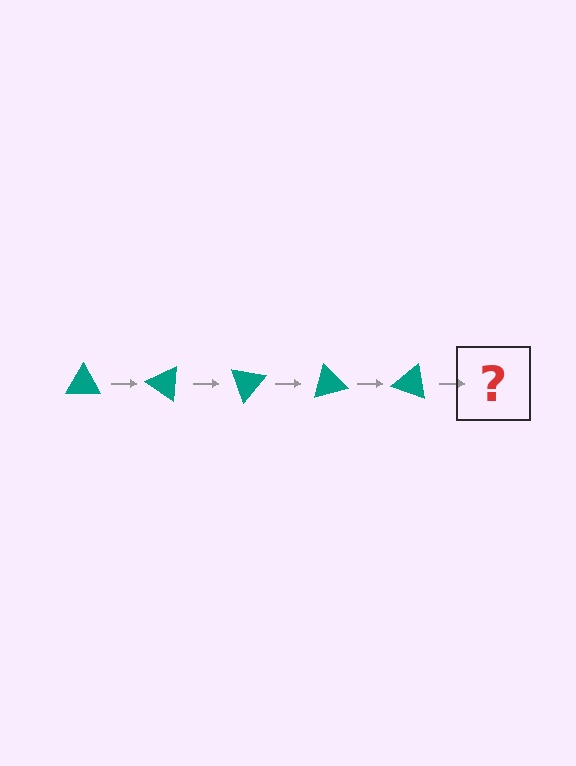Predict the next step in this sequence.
The next step is a teal triangle rotated 175 degrees.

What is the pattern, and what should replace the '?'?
The pattern is that the triangle rotates 35 degrees each step. The '?' should be a teal triangle rotated 175 degrees.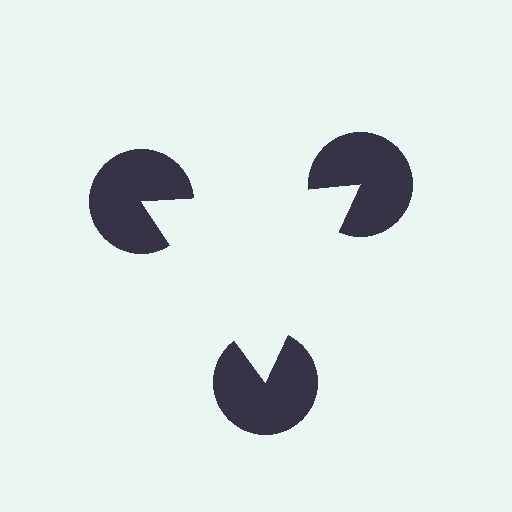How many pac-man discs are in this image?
There are 3 — one at each vertex of the illusory triangle.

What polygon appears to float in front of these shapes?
An illusory triangle — its edges are inferred from the aligned wedge cuts in the pac-man discs, not physically drawn.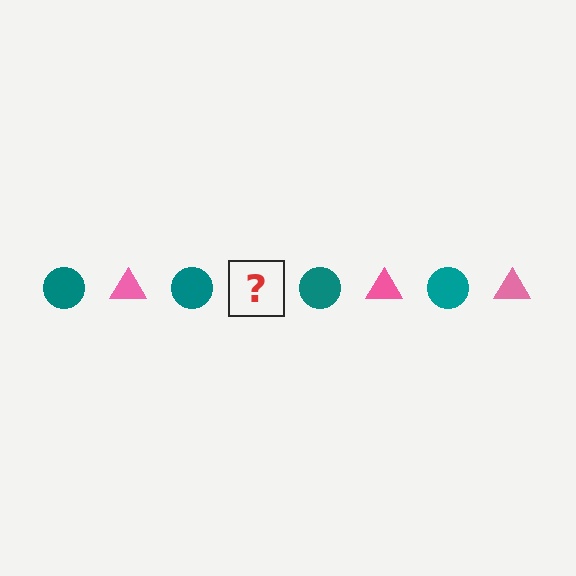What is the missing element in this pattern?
The missing element is a pink triangle.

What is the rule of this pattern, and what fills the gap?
The rule is that the pattern alternates between teal circle and pink triangle. The gap should be filled with a pink triangle.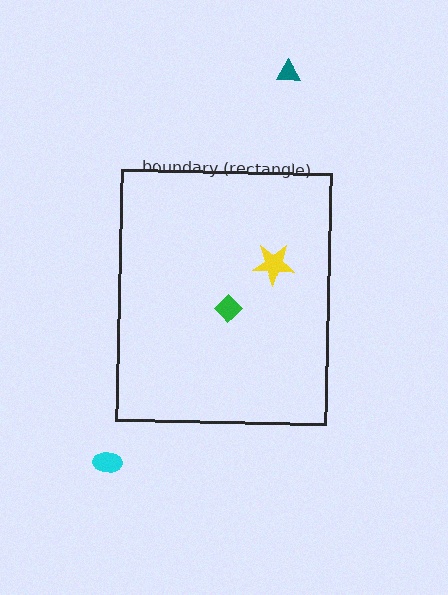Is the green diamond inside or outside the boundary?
Inside.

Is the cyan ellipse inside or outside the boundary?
Outside.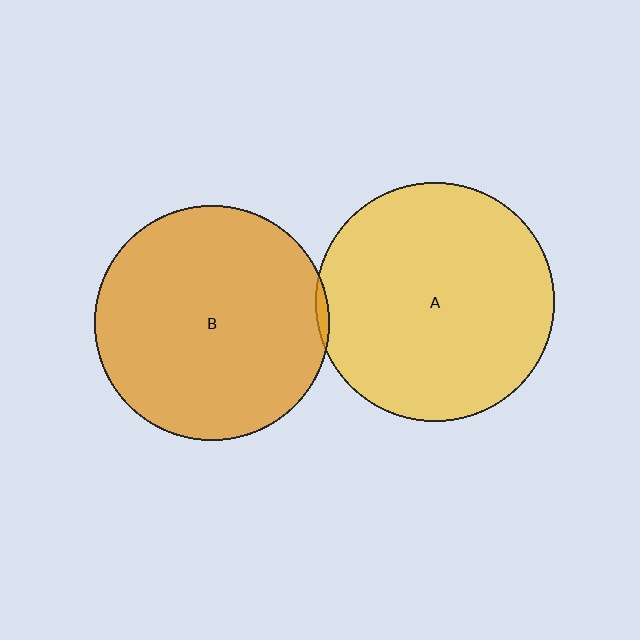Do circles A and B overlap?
Yes.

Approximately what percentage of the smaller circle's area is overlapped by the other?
Approximately 5%.